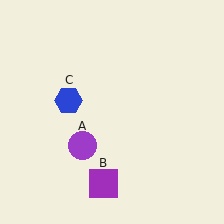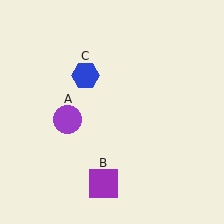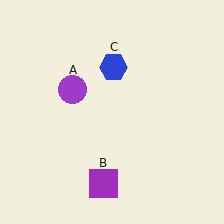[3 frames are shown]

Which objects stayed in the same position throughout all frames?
Purple square (object B) remained stationary.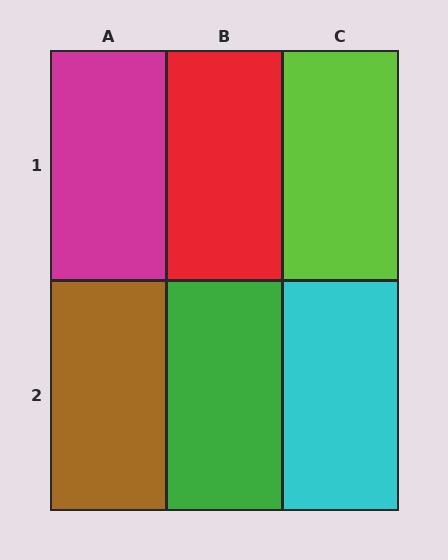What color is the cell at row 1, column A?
Magenta.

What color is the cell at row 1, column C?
Lime.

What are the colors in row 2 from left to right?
Brown, green, cyan.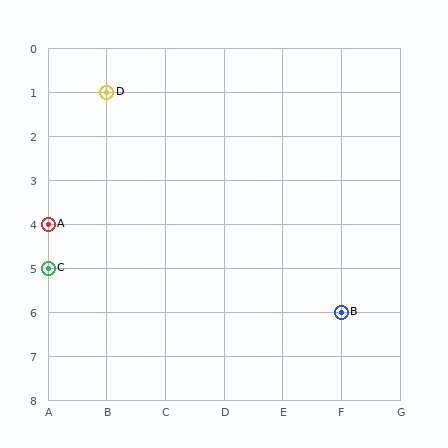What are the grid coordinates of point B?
Point B is at grid coordinates (F, 6).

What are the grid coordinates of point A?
Point A is at grid coordinates (A, 4).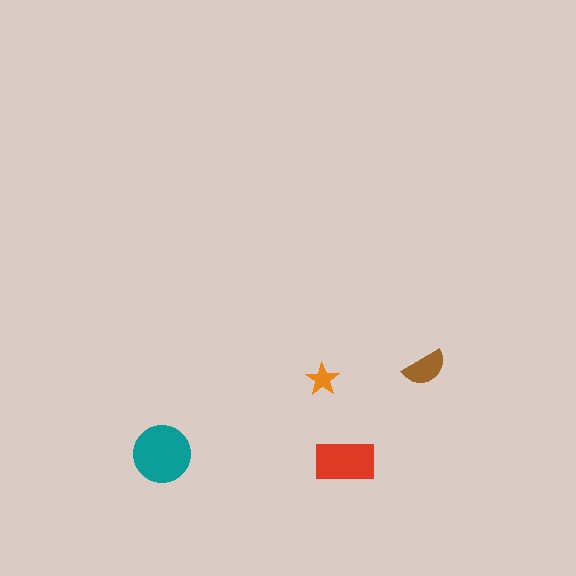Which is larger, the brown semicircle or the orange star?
The brown semicircle.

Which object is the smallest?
The orange star.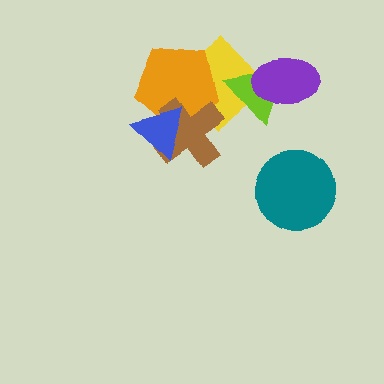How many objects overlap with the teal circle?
0 objects overlap with the teal circle.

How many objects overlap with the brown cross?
3 objects overlap with the brown cross.